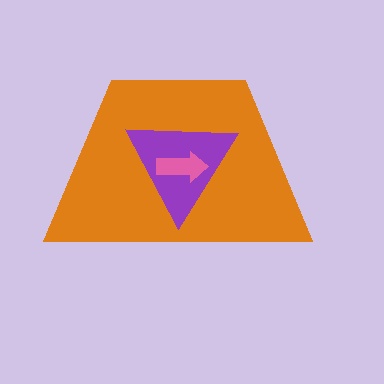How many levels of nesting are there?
3.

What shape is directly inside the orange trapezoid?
The purple triangle.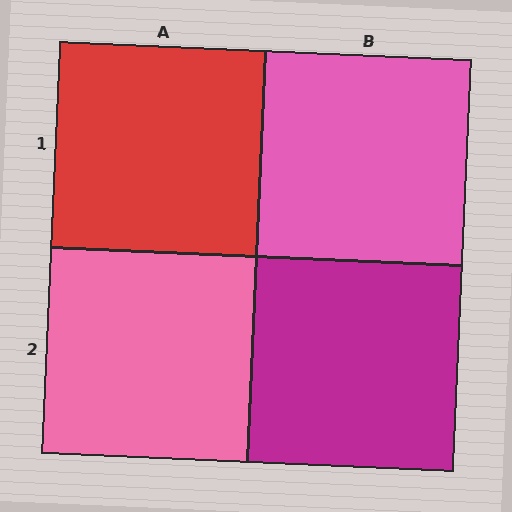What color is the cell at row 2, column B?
Magenta.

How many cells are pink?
2 cells are pink.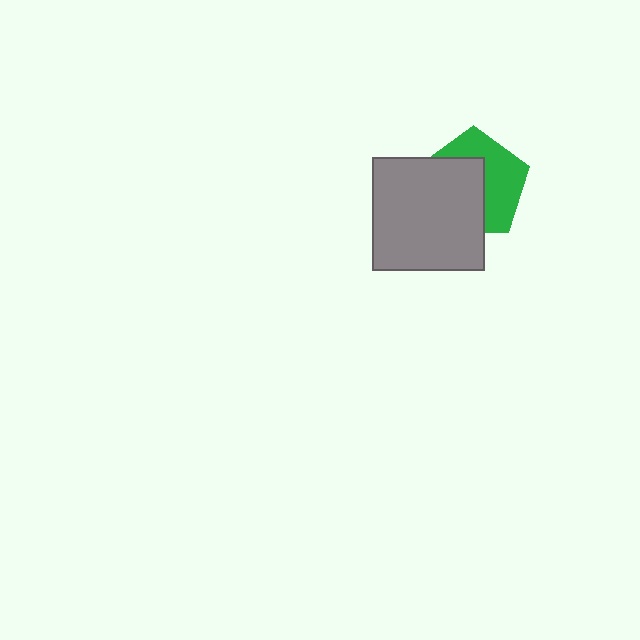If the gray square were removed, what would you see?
You would see the complete green pentagon.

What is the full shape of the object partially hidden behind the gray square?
The partially hidden object is a green pentagon.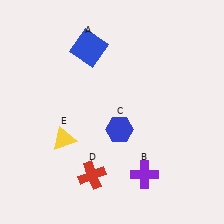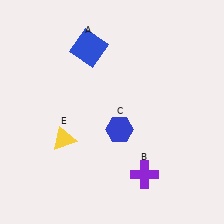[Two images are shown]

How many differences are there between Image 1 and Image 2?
There is 1 difference between the two images.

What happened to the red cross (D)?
The red cross (D) was removed in Image 2. It was in the bottom-left area of Image 1.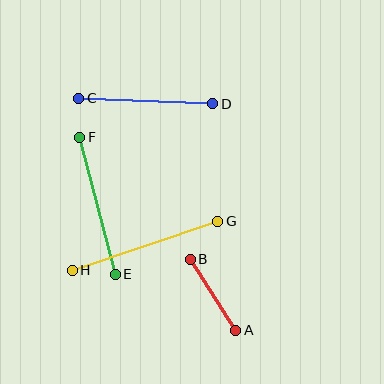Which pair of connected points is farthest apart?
Points G and H are farthest apart.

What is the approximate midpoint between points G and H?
The midpoint is at approximately (145, 246) pixels.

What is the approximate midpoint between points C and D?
The midpoint is at approximately (146, 101) pixels.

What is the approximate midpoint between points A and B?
The midpoint is at approximately (213, 295) pixels.